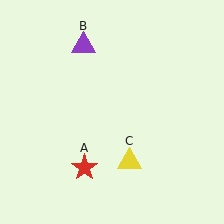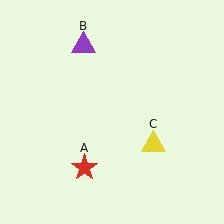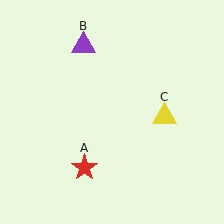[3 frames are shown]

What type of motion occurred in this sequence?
The yellow triangle (object C) rotated counterclockwise around the center of the scene.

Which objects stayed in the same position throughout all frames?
Red star (object A) and purple triangle (object B) remained stationary.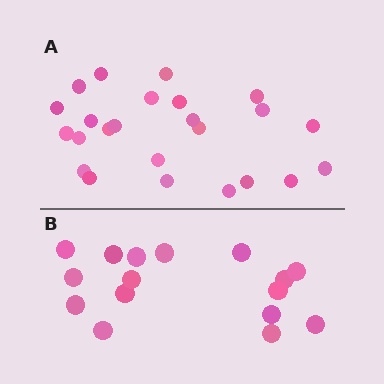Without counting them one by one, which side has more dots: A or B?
Region A (the top region) has more dots.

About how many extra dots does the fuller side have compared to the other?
Region A has roughly 8 or so more dots than region B.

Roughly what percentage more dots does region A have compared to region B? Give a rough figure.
About 50% more.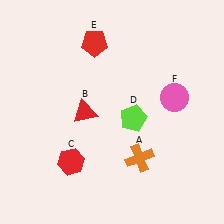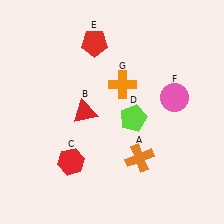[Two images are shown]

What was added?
An orange cross (G) was added in Image 2.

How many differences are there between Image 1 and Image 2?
There is 1 difference between the two images.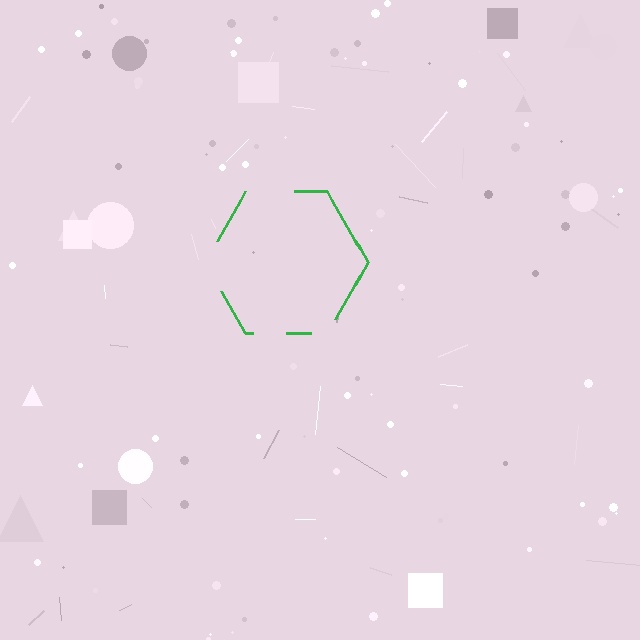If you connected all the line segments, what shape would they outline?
They would outline a hexagon.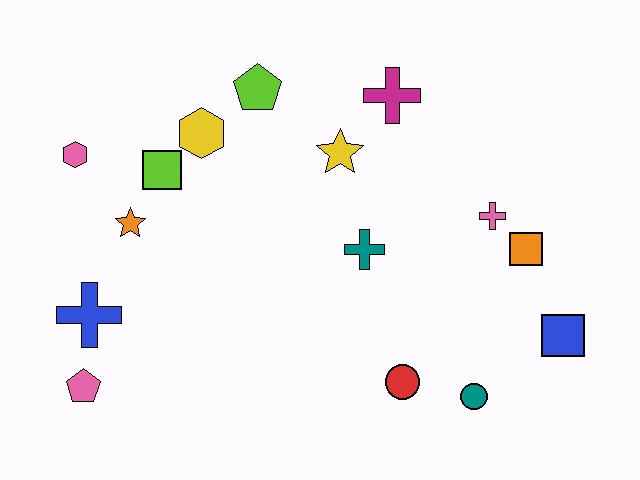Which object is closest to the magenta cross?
The yellow star is closest to the magenta cross.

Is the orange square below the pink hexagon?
Yes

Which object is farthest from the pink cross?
The pink pentagon is farthest from the pink cross.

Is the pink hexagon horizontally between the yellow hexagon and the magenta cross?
No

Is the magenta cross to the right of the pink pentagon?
Yes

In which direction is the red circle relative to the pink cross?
The red circle is below the pink cross.